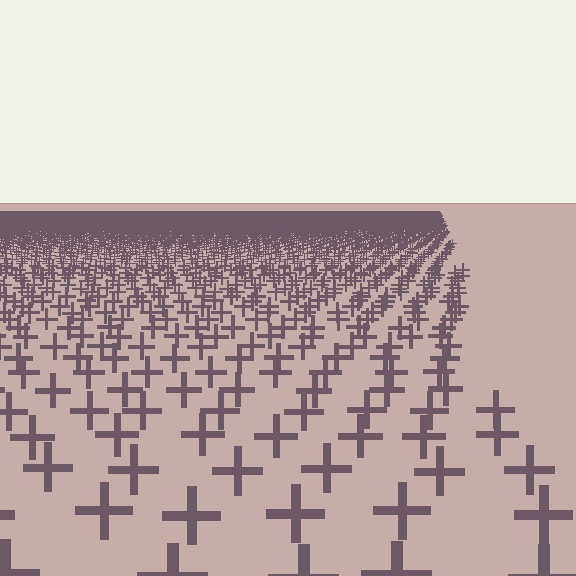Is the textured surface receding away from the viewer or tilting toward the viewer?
The surface is receding away from the viewer. Texture elements get smaller and denser toward the top.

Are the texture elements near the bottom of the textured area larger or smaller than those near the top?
Larger. Near the bottom, elements are closer to the viewer and appear at a bigger on-screen size.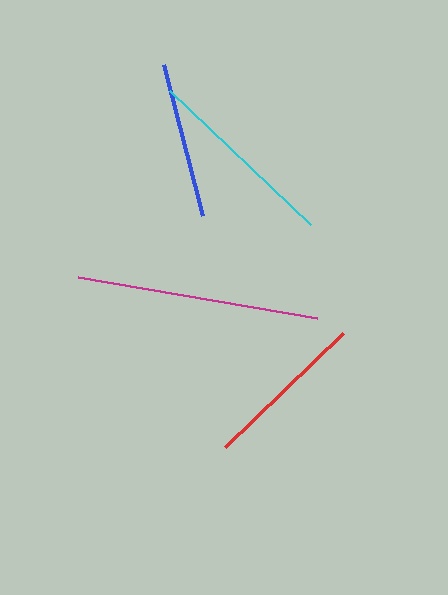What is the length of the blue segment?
The blue segment is approximately 157 pixels long.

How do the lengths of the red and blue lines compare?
The red and blue lines are approximately the same length.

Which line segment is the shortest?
The blue line is the shortest at approximately 157 pixels.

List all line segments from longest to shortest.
From longest to shortest: magenta, cyan, red, blue.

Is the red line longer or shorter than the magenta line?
The magenta line is longer than the red line.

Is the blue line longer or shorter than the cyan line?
The cyan line is longer than the blue line.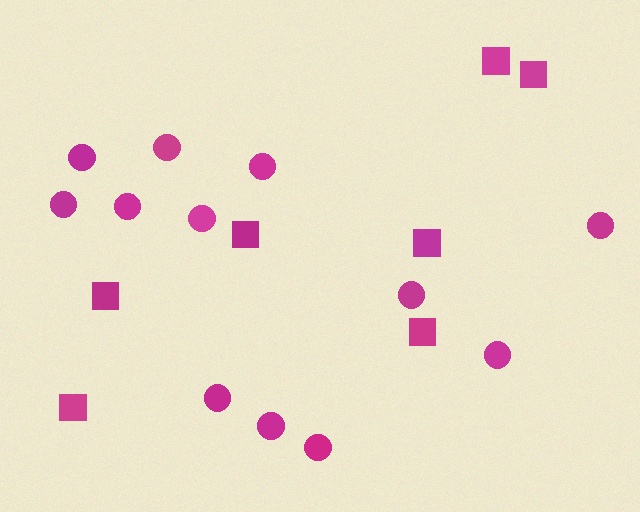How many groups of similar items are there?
There are 2 groups: one group of squares (7) and one group of circles (12).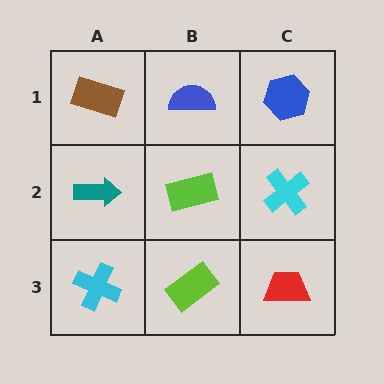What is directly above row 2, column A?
A brown rectangle.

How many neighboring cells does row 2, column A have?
3.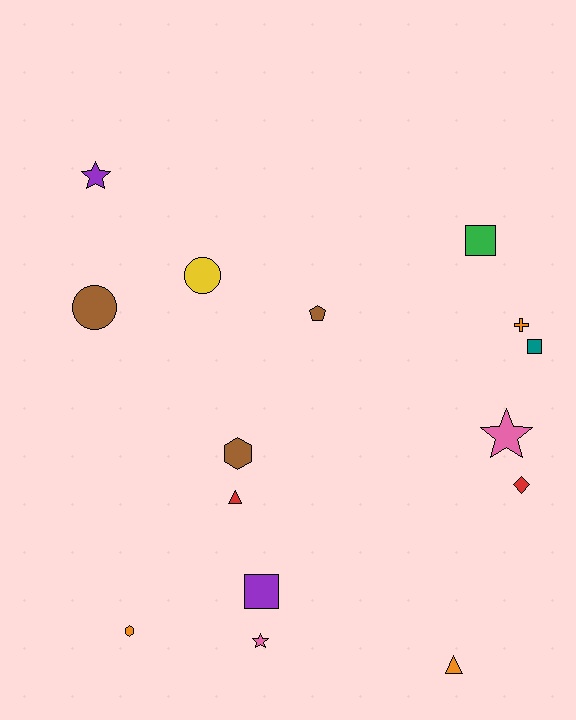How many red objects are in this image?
There are 2 red objects.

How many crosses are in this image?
There is 1 cross.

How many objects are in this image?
There are 15 objects.